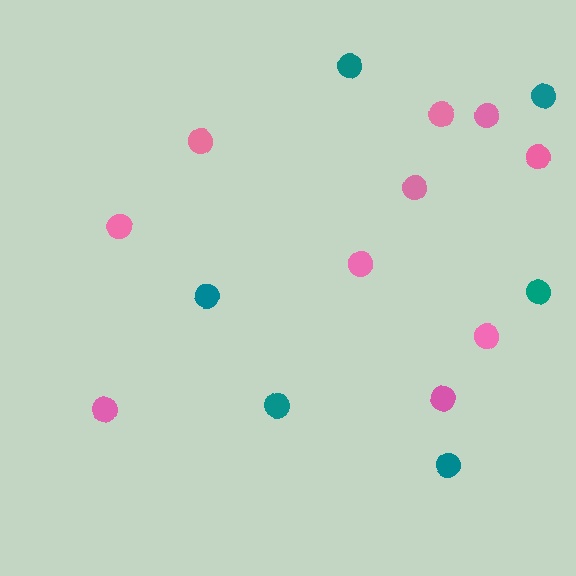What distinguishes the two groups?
There are 2 groups: one group of pink circles (10) and one group of teal circles (6).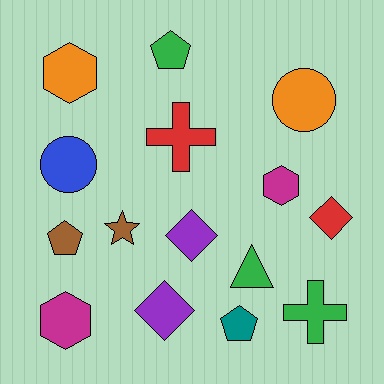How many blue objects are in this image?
There is 1 blue object.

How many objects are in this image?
There are 15 objects.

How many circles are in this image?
There are 2 circles.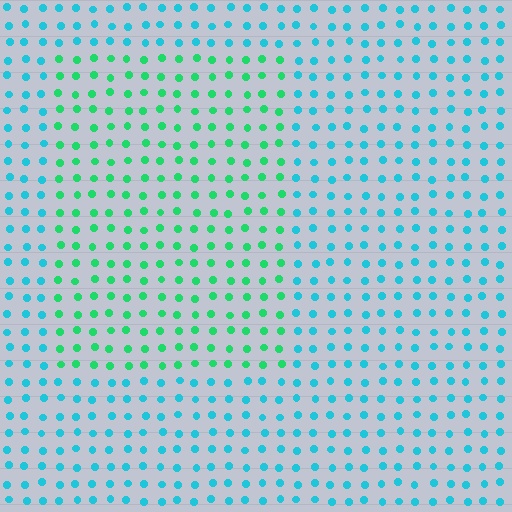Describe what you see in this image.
The image is filled with small cyan elements in a uniform arrangement. A rectangle-shaped region is visible where the elements are tinted to a slightly different hue, forming a subtle color boundary.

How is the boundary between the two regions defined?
The boundary is defined purely by a slight shift in hue (about 42 degrees). Spacing, size, and orientation are identical on both sides.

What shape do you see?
I see a rectangle.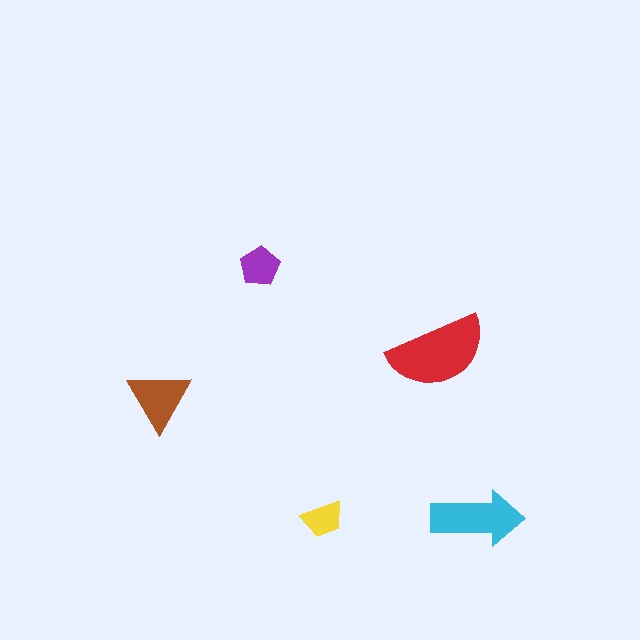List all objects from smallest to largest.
The yellow trapezoid, the purple pentagon, the brown triangle, the cyan arrow, the red semicircle.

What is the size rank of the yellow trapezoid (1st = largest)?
5th.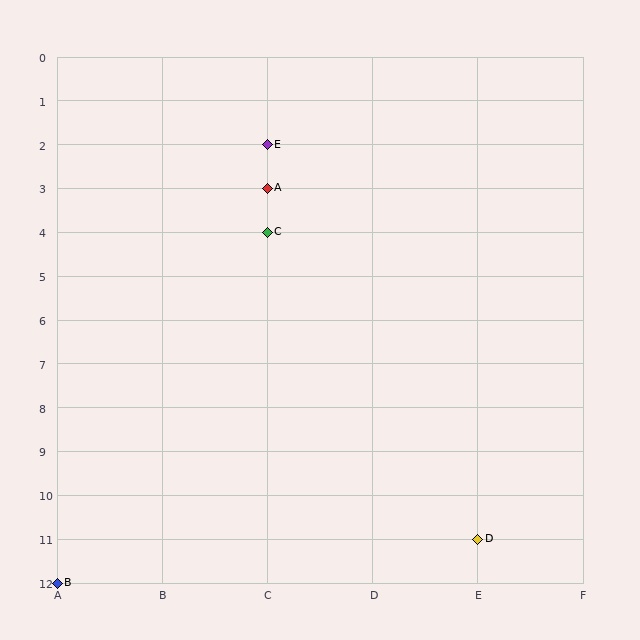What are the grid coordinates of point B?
Point B is at grid coordinates (A, 12).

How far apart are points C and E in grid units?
Points C and E are 2 rows apart.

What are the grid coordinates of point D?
Point D is at grid coordinates (E, 11).